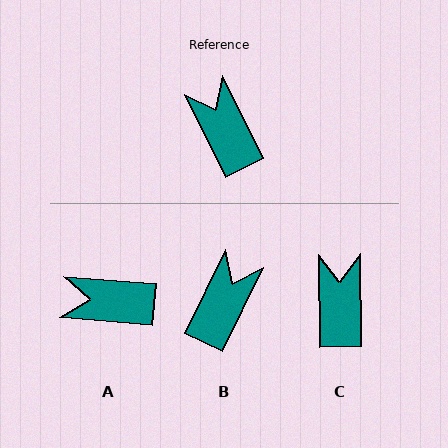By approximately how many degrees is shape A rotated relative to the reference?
Approximately 59 degrees counter-clockwise.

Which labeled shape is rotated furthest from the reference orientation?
A, about 59 degrees away.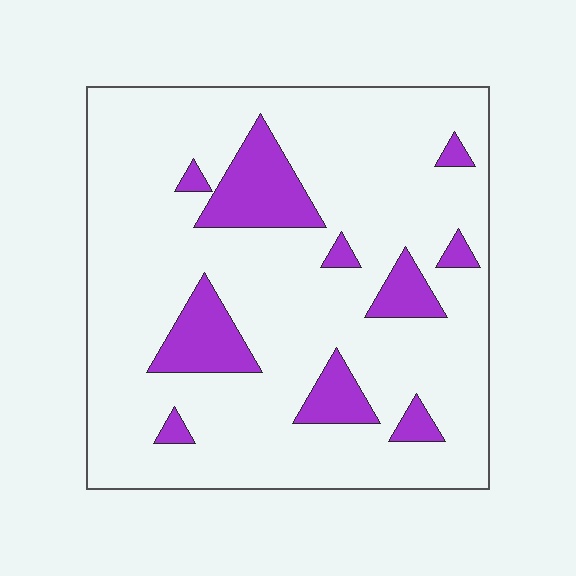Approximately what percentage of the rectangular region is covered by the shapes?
Approximately 15%.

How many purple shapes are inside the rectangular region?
10.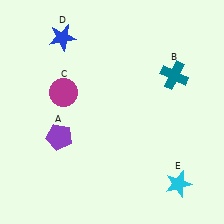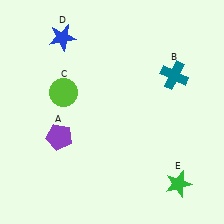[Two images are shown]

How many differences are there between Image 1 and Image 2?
There are 2 differences between the two images.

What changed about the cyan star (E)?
In Image 1, E is cyan. In Image 2, it changed to green.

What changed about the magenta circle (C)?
In Image 1, C is magenta. In Image 2, it changed to lime.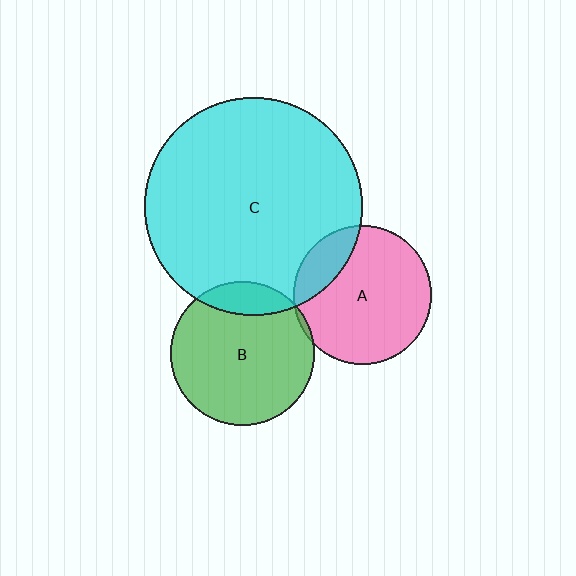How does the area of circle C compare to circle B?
Approximately 2.3 times.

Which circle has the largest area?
Circle C (cyan).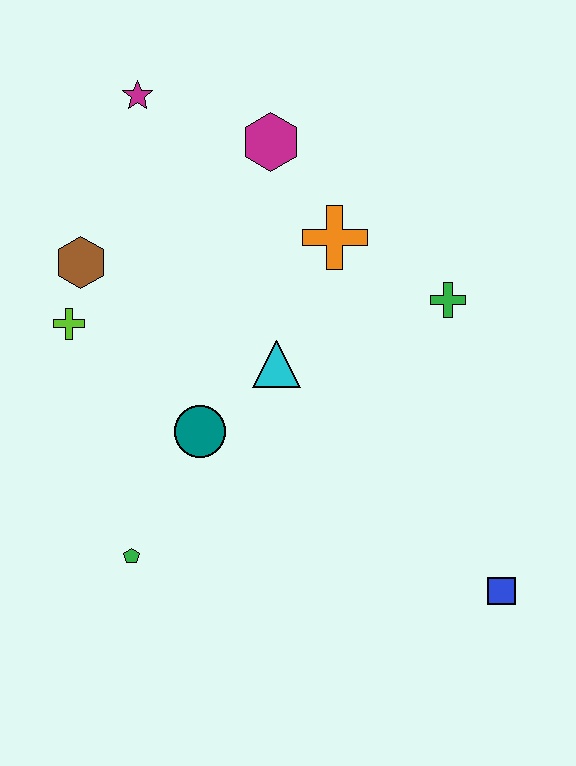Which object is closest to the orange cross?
The magenta hexagon is closest to the orange cross.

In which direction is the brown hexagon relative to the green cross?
The brown hexagon is to the left of the green cross.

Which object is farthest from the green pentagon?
The magenta star is farthest from the green pentagon.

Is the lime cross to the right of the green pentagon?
No